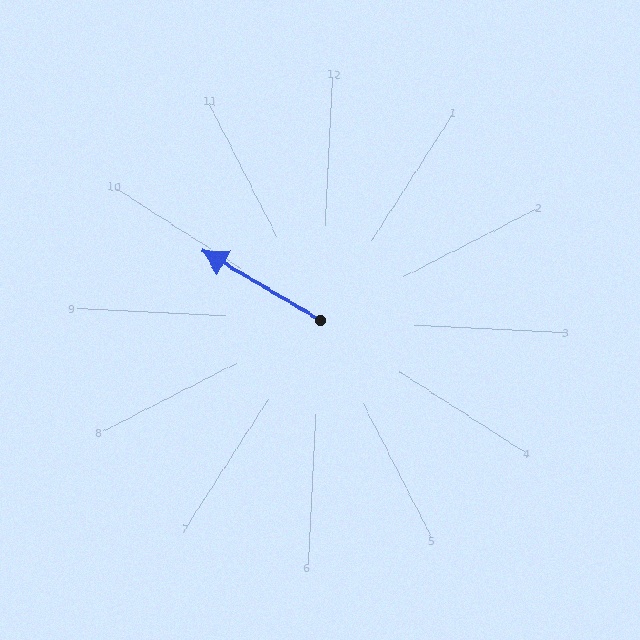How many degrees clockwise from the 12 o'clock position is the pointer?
Approximately 298 degrees.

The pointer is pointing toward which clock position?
Roughly 10 o'clock.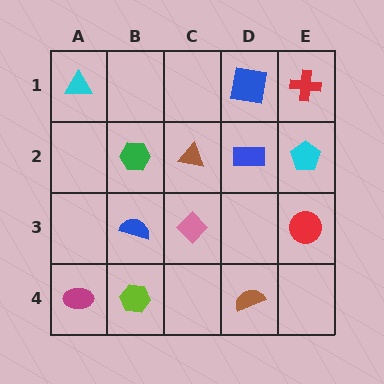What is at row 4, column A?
A magenta ellipse.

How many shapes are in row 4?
3 shapes.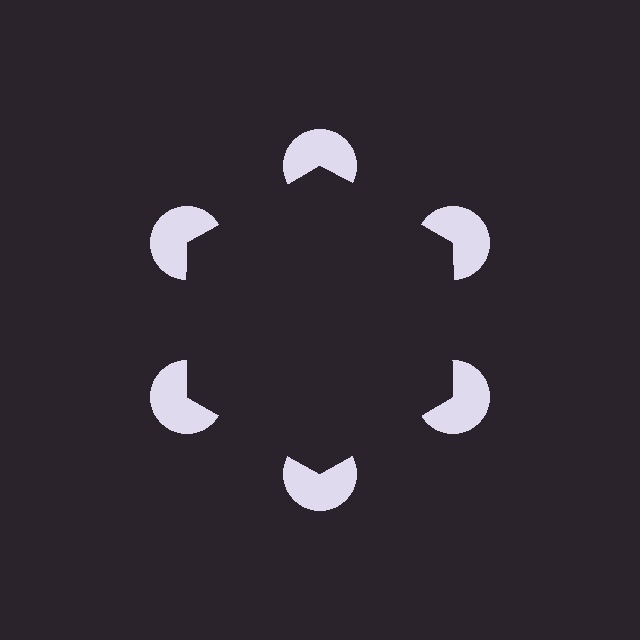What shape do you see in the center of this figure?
An illusory hexagon — its edges are inferred from the aligned wedge cuts in the pac-man discs, not physically drawn.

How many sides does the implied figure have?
6 sides.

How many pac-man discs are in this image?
There are 6 — one at each vertex of the illusory hexagon.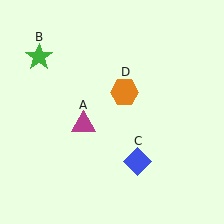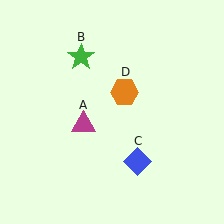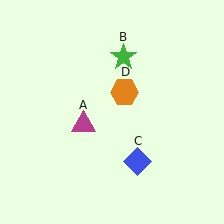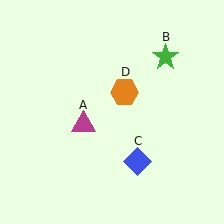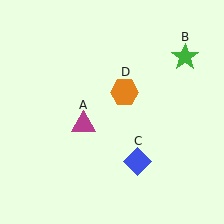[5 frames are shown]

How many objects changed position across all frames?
1 object changed position: green star (object B).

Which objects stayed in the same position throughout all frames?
Magenta triangle (object A) and blue diamond (object C) and orange hexagon (object D) remained stationary.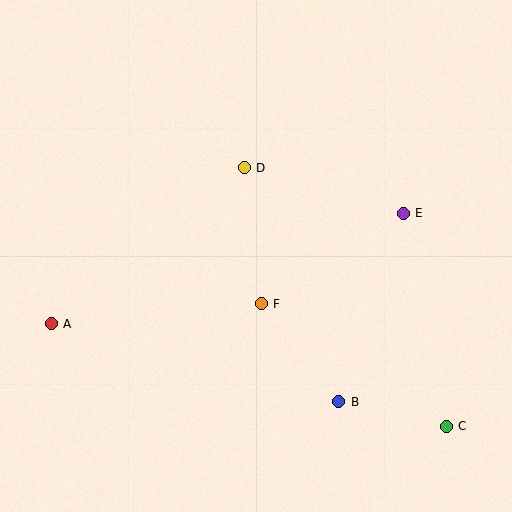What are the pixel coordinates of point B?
Point B is at (339, 402).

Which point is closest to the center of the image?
Point F at (261, 304) is closest to the center.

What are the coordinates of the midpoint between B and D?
The midpoint between B and D is at (292, 285).